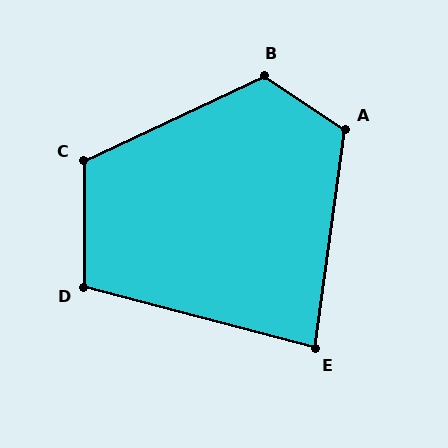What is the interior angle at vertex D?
Approximately 105 degrees (obtuse).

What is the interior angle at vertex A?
Approximately 116 degrees (obtuse).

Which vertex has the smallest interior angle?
E, at approximately 83 degrees.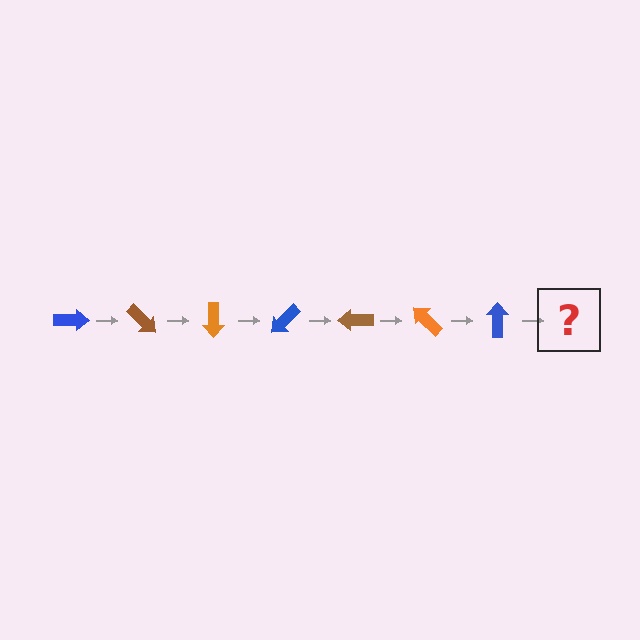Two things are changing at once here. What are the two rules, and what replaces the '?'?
The two rules are that it rotates 45 degrees each step and the color cycles through blue, brown, and orange. The '?' should be a brown arrow, rotated 315 degrees from the start.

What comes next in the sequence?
The next element should be a brown arrow, rotated 315 degrees from the start.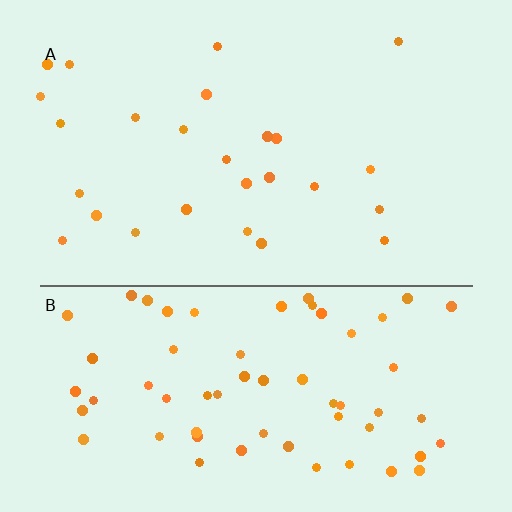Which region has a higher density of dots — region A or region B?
B (the bottom).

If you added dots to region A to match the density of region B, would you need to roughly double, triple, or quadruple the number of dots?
Approximately double.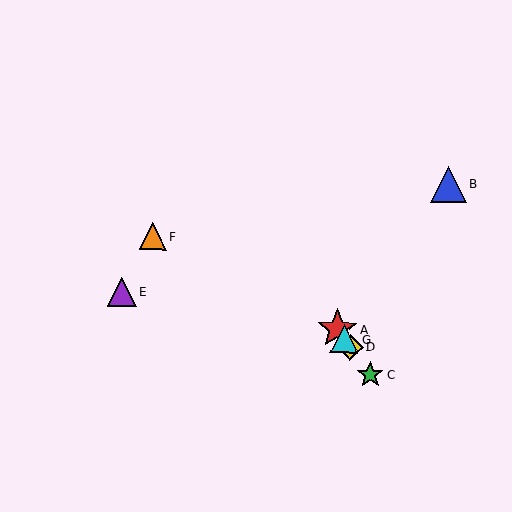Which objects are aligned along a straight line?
Objects A, C, D, G are aligned along a straight line.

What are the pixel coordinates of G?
Object G is at (344, 339).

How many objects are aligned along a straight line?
4 objects (A, C, D, G) are aligned along a straight line.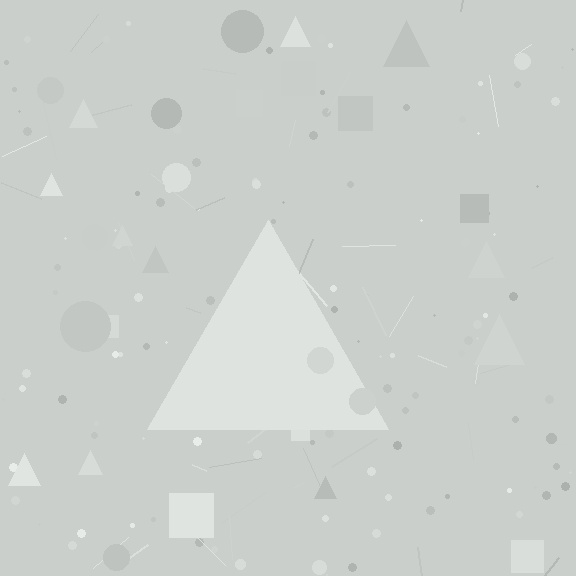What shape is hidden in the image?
A triangle is hidden in the image.